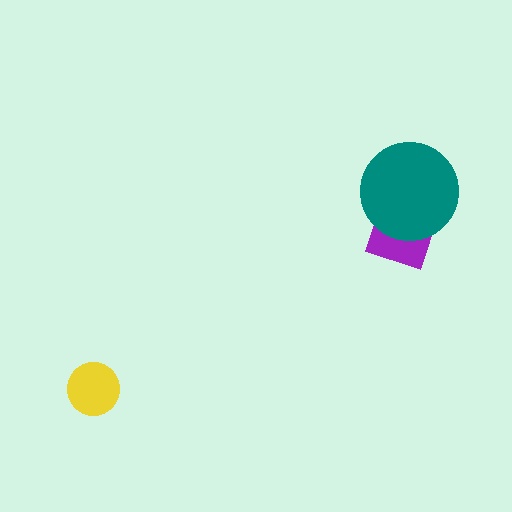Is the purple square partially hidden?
Yes, it is partially covered by another shape.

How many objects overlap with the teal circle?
1 object overlaps with the teal circle.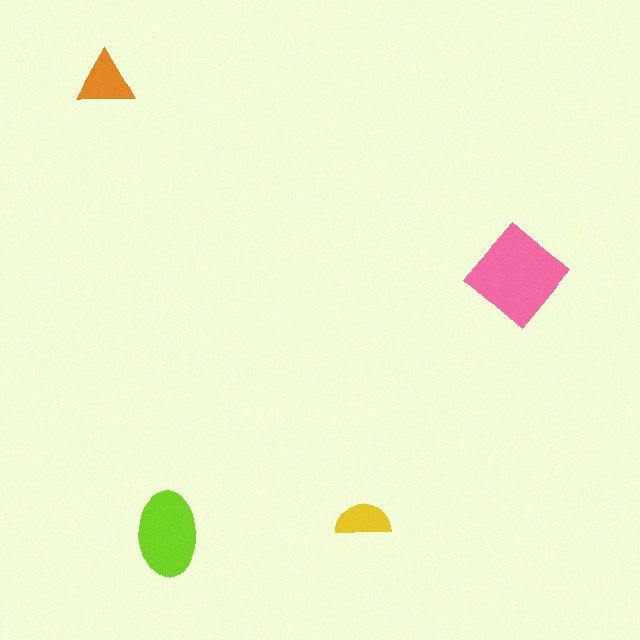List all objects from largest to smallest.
The pink diamond, the lime ellipse, the orange triangle, the yellow semicircle.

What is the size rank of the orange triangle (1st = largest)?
3rd.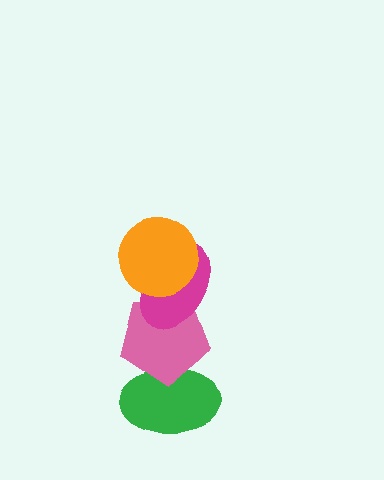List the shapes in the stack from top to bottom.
From top to bottom: the orange circle, the magenta ellipse, the pink pentagon, the green ellipse.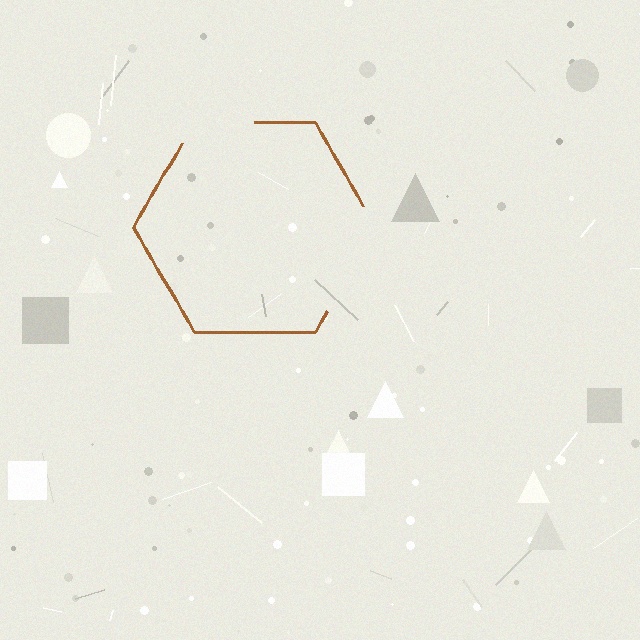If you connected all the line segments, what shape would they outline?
They would outline a hexagon.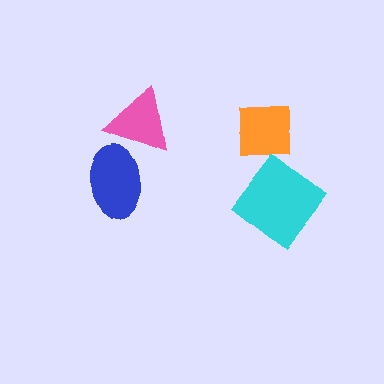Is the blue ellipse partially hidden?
Yes, it is partially covered by another shape.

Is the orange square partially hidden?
Yes, it is partially covered by another shape.